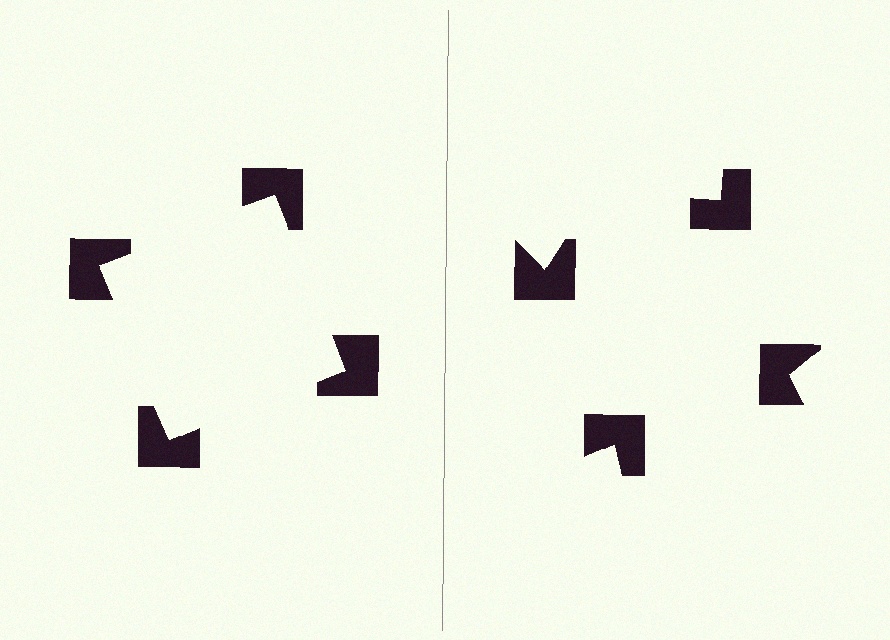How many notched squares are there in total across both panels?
8 — 4 on each side.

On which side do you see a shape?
An illusory square appears on the left side. On the right side the wedge cuts are rotated, so no coherent shape forms.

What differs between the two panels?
The notched squares are positioned identically on both sides; only the wedge orientations differ. On the left they align to a square; on the right they are misaligned.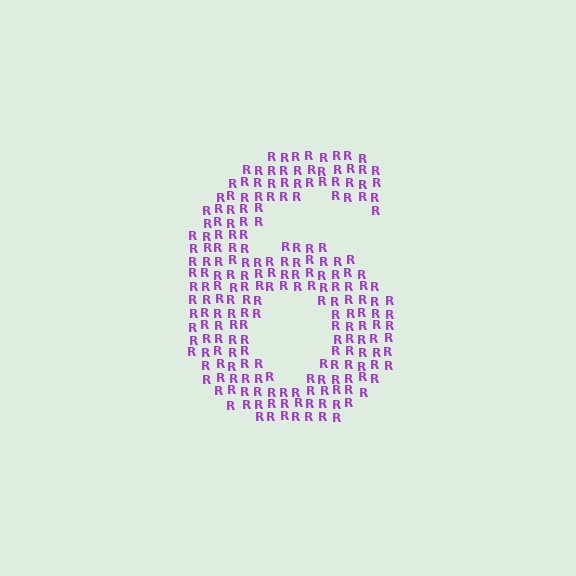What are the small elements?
The small elements are letter R's.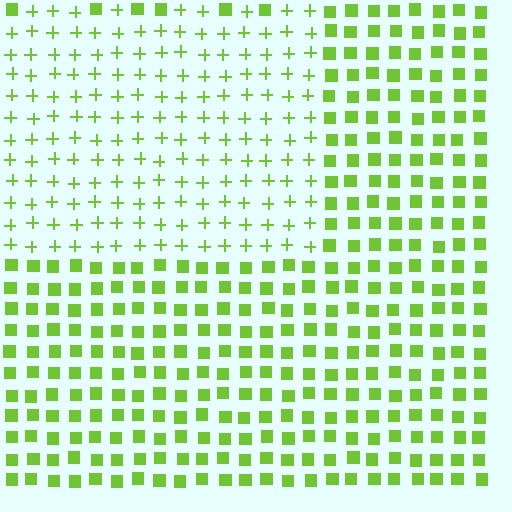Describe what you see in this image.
The image is filled with small lime elements arranged in a uniform grid. A rectangle-shaped region contains plus signs, while the surrounding area contains squares. The boundary is defined purely by the change in element shape.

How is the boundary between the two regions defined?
The boundary is defined by a change in element shape: plus signs inside vs. squares outside. All elements share the same color and spacing.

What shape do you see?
I see a rectangle.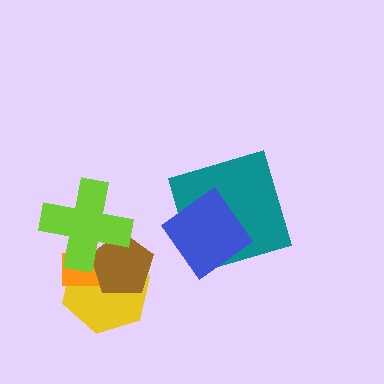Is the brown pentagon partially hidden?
Yes, it is partially covered by another shape.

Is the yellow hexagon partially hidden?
Yes, it is partially covered by another shape.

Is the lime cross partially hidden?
No, no other shape covers it.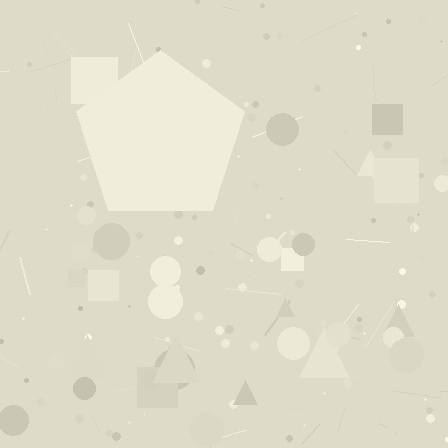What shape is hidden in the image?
A pentagon is hidden in the image.